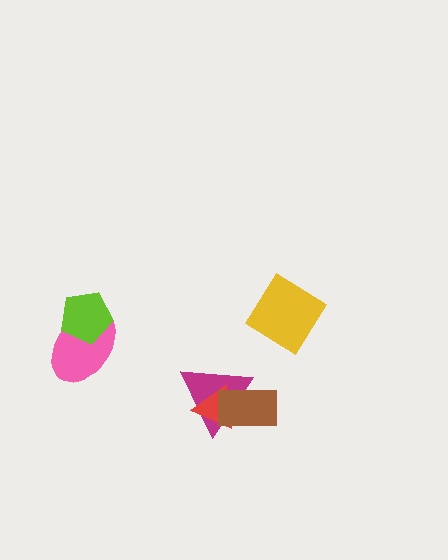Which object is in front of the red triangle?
The brown rectangle is in front of the red triangle.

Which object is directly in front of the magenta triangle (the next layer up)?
The red triangle is directly in front of the magenta triangle.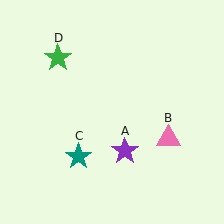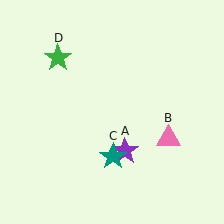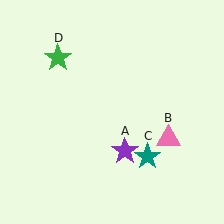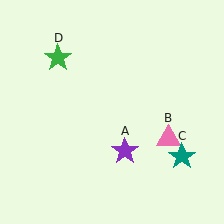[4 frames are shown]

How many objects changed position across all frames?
1 object changed position: teal star (object C).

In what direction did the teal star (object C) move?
The teal star (object C) moved right.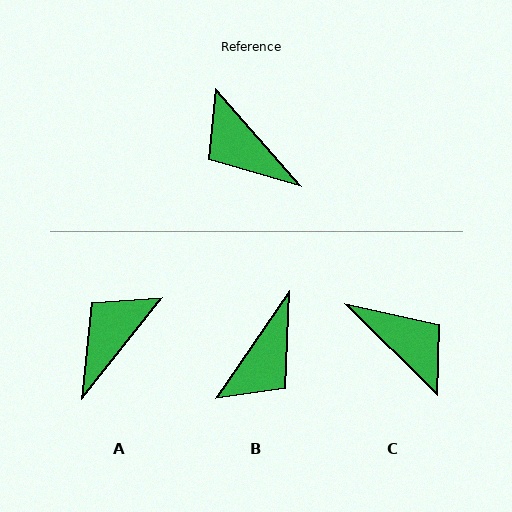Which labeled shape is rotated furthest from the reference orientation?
C, about 176 degrees away.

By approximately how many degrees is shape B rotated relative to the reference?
Approximately 104 degrees counter-clockwise.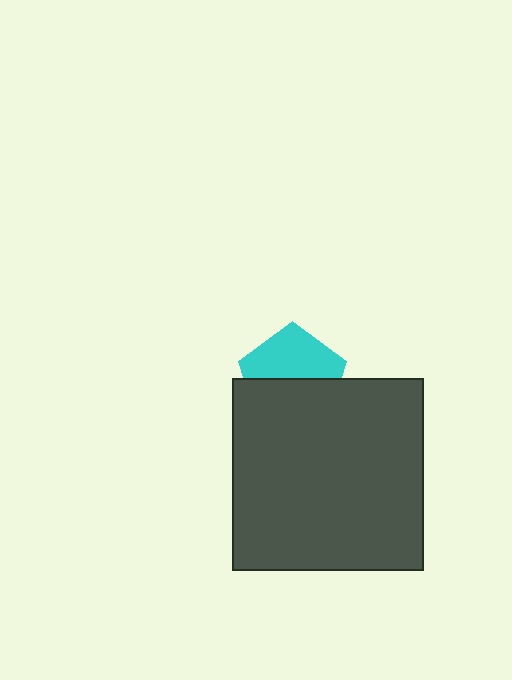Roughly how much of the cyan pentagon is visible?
About half of it is visible (roughly 49%).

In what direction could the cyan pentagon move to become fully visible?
The cyan pentagon could move up. That would shift it out from behind the dark gray square entirely.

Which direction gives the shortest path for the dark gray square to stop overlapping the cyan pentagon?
Moving down gives the shortest separation.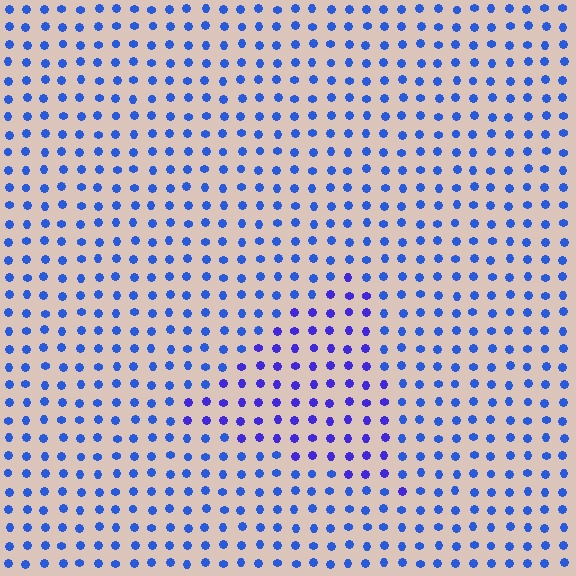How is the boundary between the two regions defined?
The boundary is defined purely by a slight shift in hue (about 26 degrees). Spacing, size, and orientation are identical on both sides.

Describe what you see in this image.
The image is filled with small blue elements in a uniform arrangement. A triangle-shaped region is visible where the elements are tinted to a slightly different hue, forming a subtle color boundary.